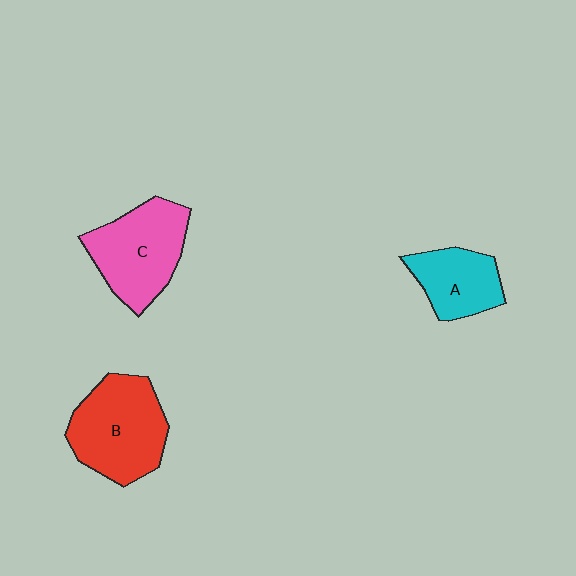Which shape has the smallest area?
Shape A (cyan).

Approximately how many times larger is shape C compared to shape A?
Approximately 1.5 times.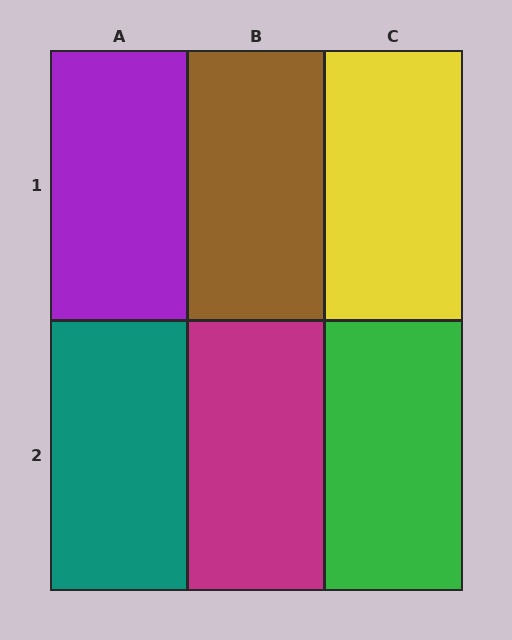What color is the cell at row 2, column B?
Magenta.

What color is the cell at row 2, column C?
Green.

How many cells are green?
1 cell is green.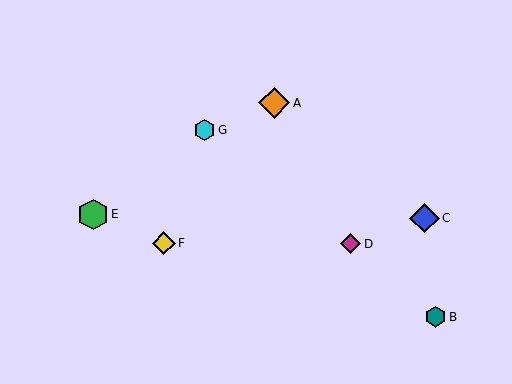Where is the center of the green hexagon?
The center of the green hexagon is at (93, 214).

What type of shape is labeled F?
Shape F is a yellow diamond.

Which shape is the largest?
The orange diamond (labeled A) is the largest.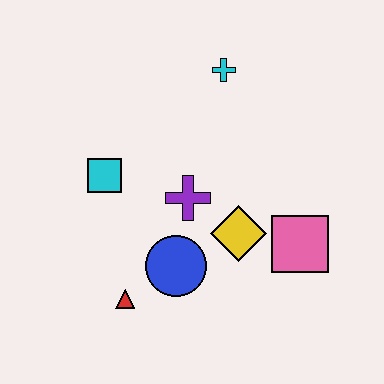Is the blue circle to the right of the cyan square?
Yes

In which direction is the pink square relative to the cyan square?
The pink square is to the right of the cyan square.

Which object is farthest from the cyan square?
The pink square is farthest from the cyan square.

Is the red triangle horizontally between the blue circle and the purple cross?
No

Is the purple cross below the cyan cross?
Yes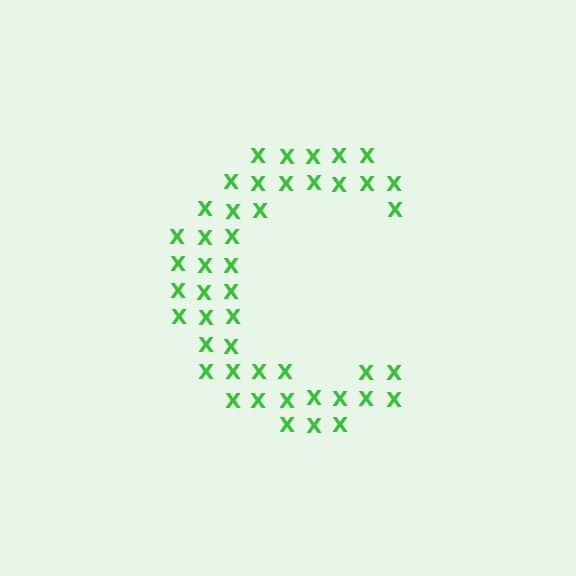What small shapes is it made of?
It is made of small letter X's.